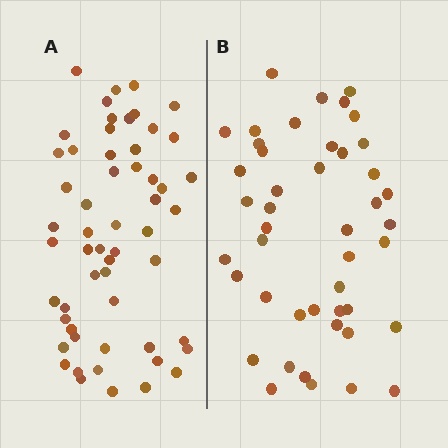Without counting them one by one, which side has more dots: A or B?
Region A (the left region) has more dots.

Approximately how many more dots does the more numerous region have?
Region A has roughly 12 or so more dots than region B.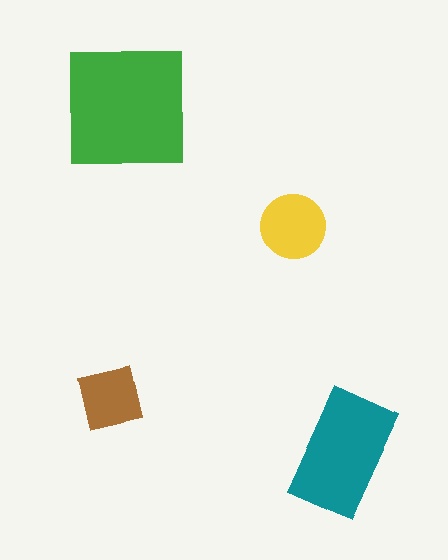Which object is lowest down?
The teal rectangle is bottommost.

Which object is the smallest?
The brown square.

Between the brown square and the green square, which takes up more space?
The green square.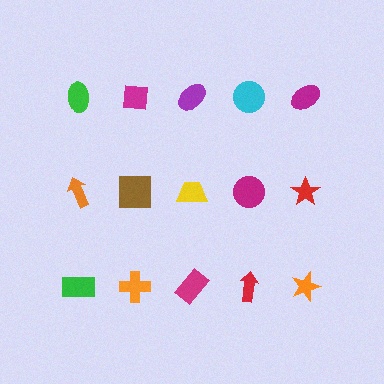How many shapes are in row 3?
5 shapes.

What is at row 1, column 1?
A green ellipse.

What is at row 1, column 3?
A purple ellipse.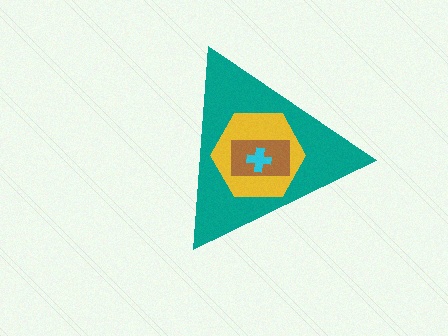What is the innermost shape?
The cyan cross.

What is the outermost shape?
The teal triangle.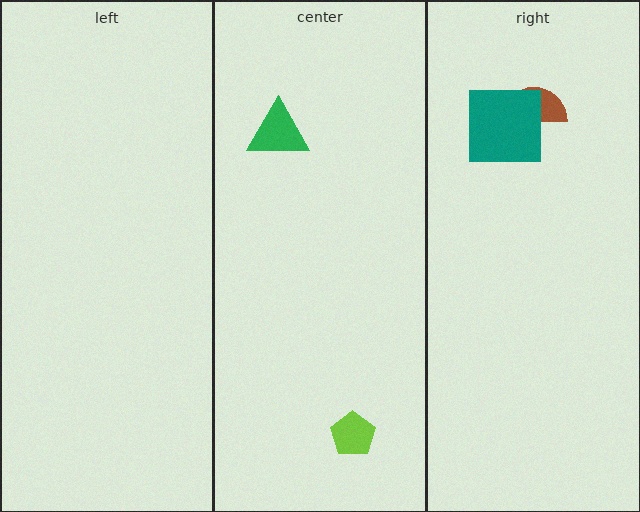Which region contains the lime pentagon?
The center region.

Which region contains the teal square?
The right region.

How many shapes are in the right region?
2.